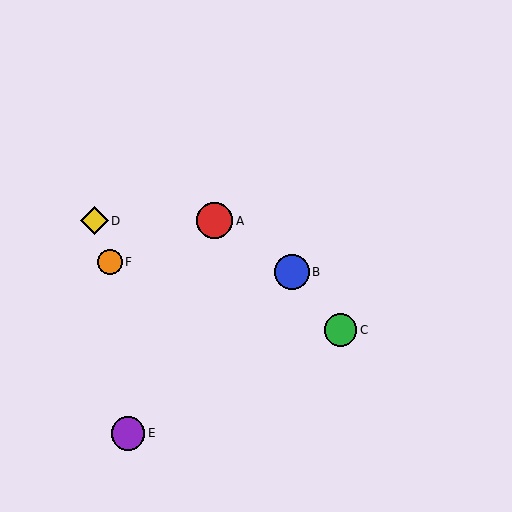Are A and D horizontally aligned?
Yes, both are at y≈221.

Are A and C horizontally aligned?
No, A is at y≈221 and C is at y≈330.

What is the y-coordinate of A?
Object A is at y≈221.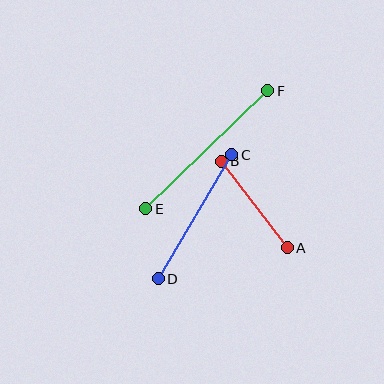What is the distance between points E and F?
The distance is approximately 170 pixels.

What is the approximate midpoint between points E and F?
The midpoint is at approximately (207, 150) pixels.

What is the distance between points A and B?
The distance is approximately 109 pixels.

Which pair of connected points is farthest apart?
Points E and F are farthest apart.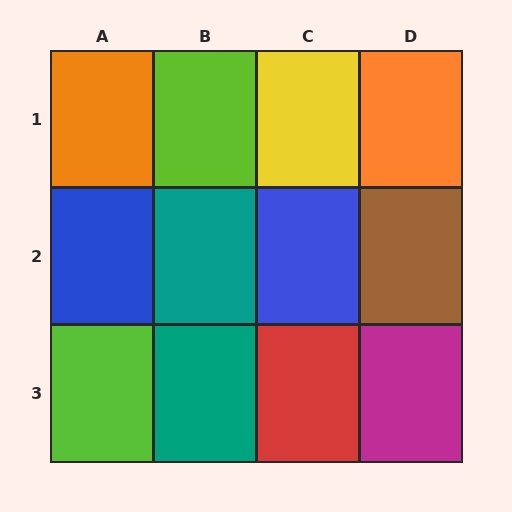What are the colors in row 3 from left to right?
Lime, teal, red, magenta.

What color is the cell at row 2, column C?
Blue.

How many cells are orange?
2 cells are orange.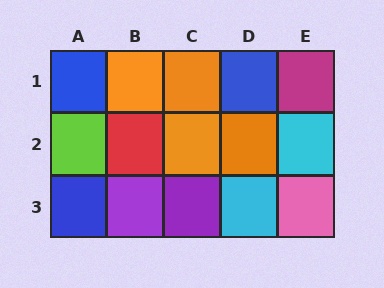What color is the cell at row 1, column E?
Magenta.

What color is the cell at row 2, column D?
Orange.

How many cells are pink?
1 cell is pink.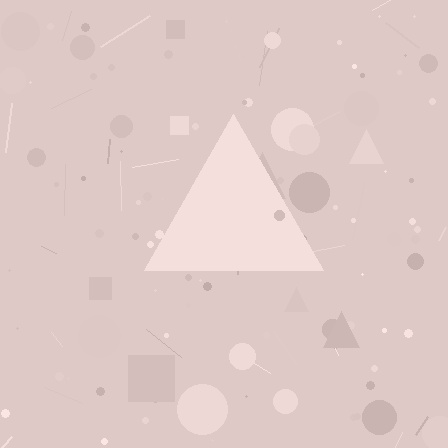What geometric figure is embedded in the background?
A triangle is embedded in the background.